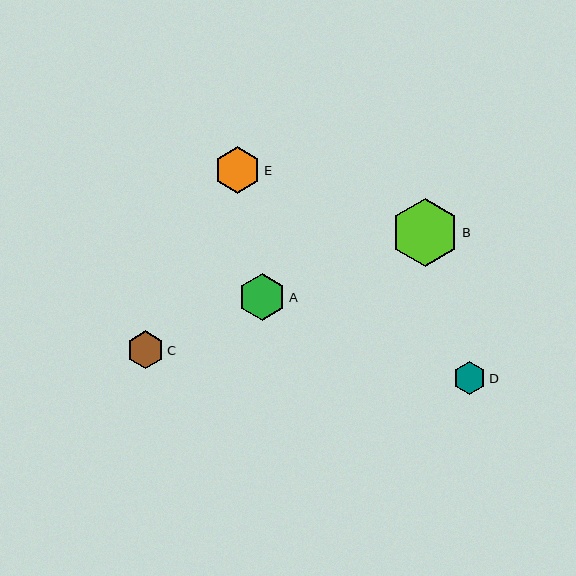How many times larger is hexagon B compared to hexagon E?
Hexagon B is approximately 1.5 times the size of hexagon E.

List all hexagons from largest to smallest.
From largest to smallest: B, A, E, C, D.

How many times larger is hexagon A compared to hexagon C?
Hexagon A is approximately 1.3 times the size of hexagon C.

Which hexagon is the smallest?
Hexagon D is the smallest with a size of approximately 33 pixels.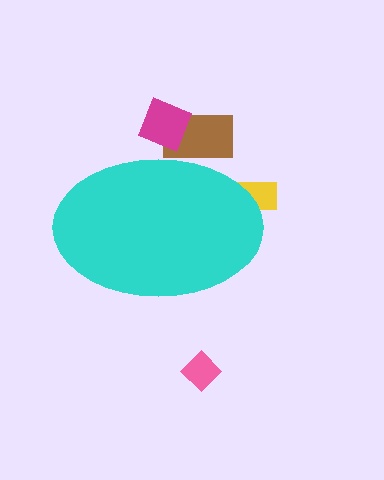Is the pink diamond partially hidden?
No, the pink diamond is fully visible.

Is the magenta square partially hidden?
Yes, the magenta square is partially hidden behind the cyan ellipse.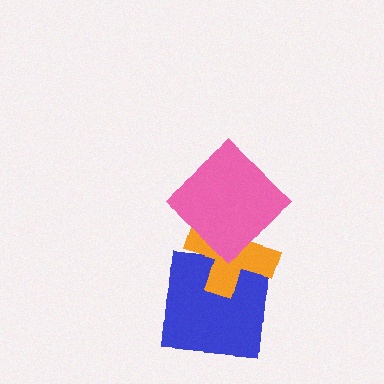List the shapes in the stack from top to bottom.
From top to bottom: the pink diamond, the orange cross, the blue square.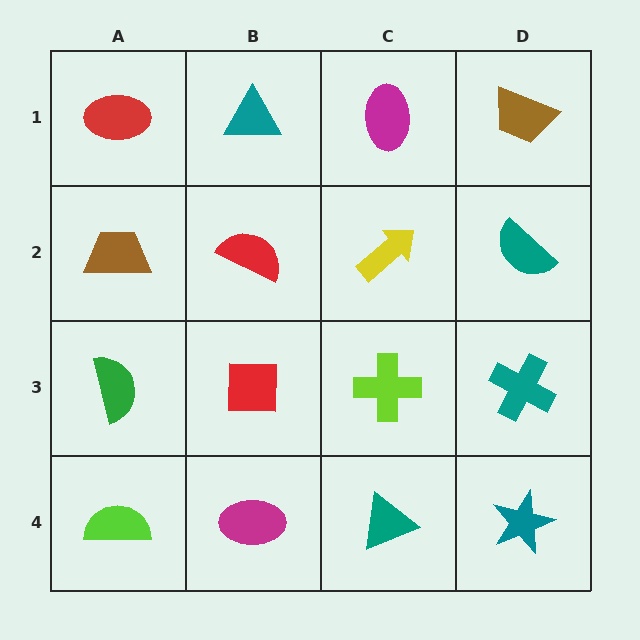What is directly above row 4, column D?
A teal cross.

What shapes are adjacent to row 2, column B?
A teal triangle (row 1, column B), a red square (row 3, column B), a brown trapezoid (row 2, column A), a yellow arrow (row 2, column C).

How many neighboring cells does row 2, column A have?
3.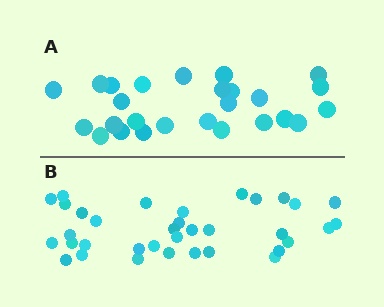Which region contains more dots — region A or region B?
Region B (the bottom region) has more dots.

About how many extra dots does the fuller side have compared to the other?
Region B has roughly 8 or so more dots than region A.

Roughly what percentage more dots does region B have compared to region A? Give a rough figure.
About 35% more.